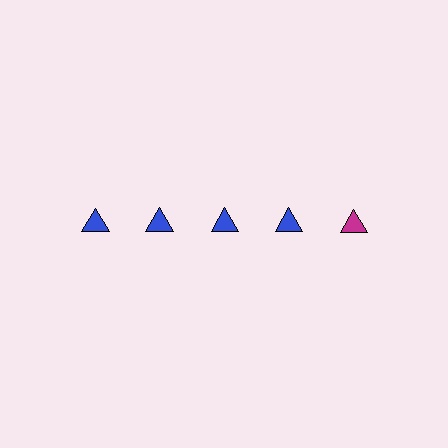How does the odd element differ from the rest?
It has a different color: magenta instead of blue.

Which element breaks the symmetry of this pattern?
The magenta triangle in the top row, rightmost column breaks the symmetry. All other shapes are blue triangles.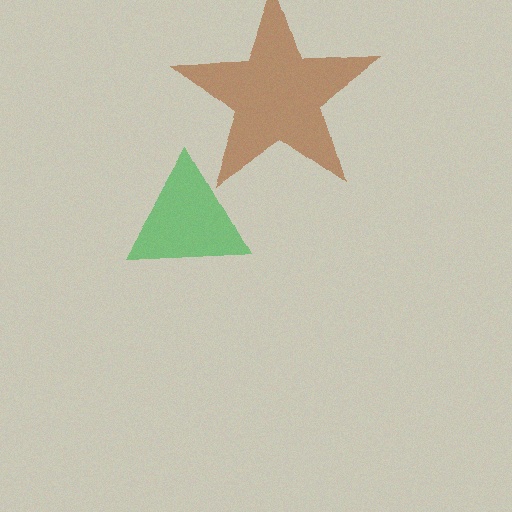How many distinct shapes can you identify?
There are 2 distinct shapes: a brown star, a green triangle.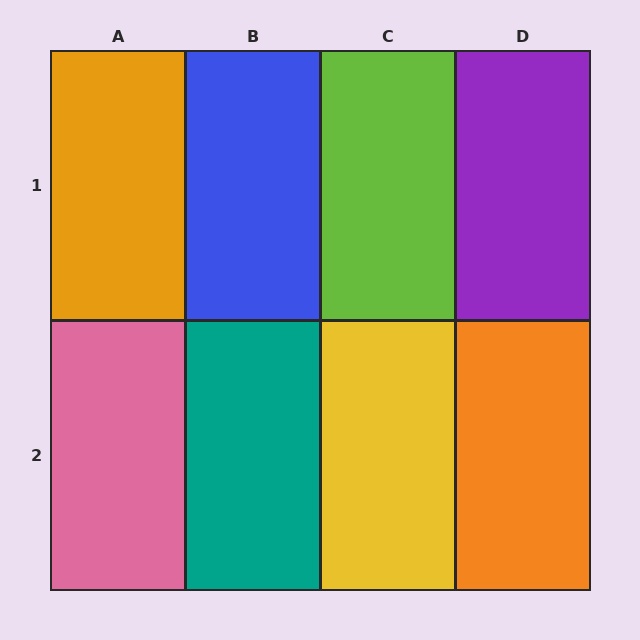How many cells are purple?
1 cell is purple.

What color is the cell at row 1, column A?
Orange.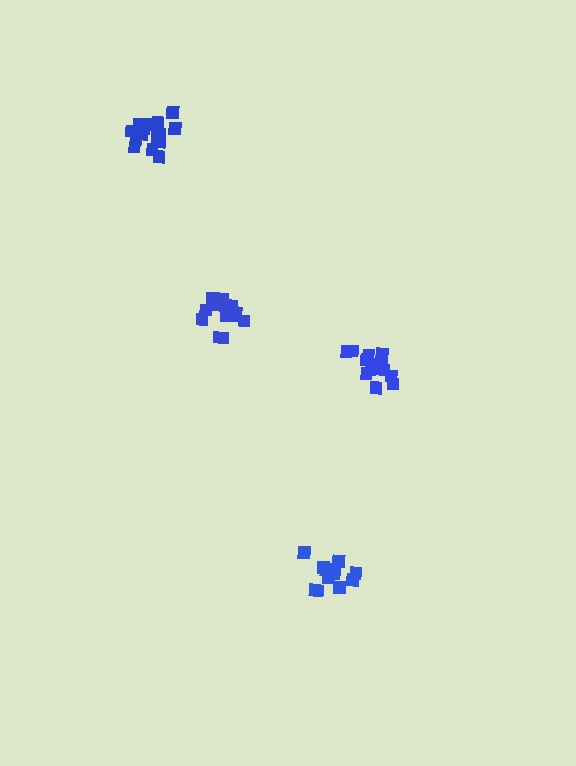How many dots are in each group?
Group 1: 13 dots, Group 2: 11 dots, Group 3: 15 dots, Group 4: 13 dots (52 total).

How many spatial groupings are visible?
There are 4 spatial groupings.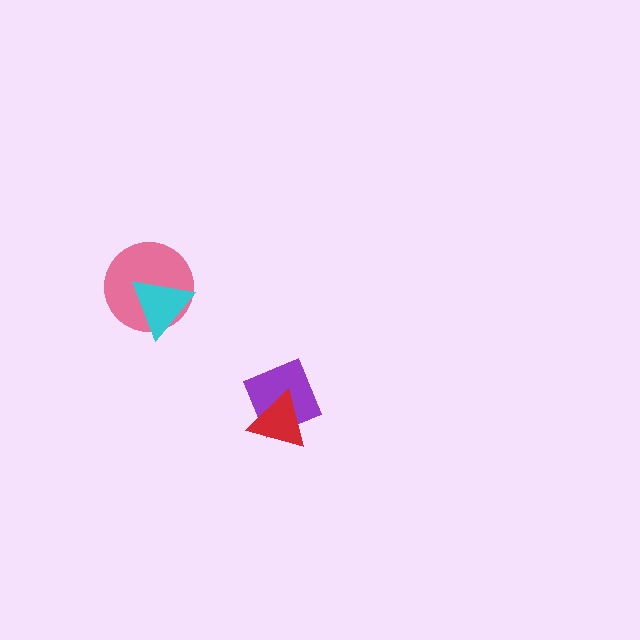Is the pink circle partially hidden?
Yes, it is partially covered by another shape.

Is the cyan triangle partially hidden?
No, no other shape covers it.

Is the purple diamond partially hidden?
Yes, it is partially covered by another shape.